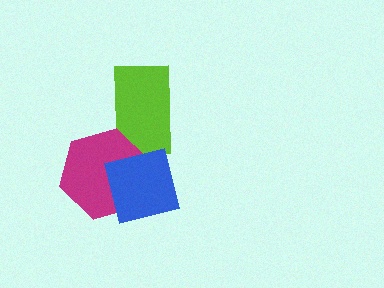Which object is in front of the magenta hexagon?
The blue square is in front of the magenta hexagon.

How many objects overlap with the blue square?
2 objects overlap with the blue square.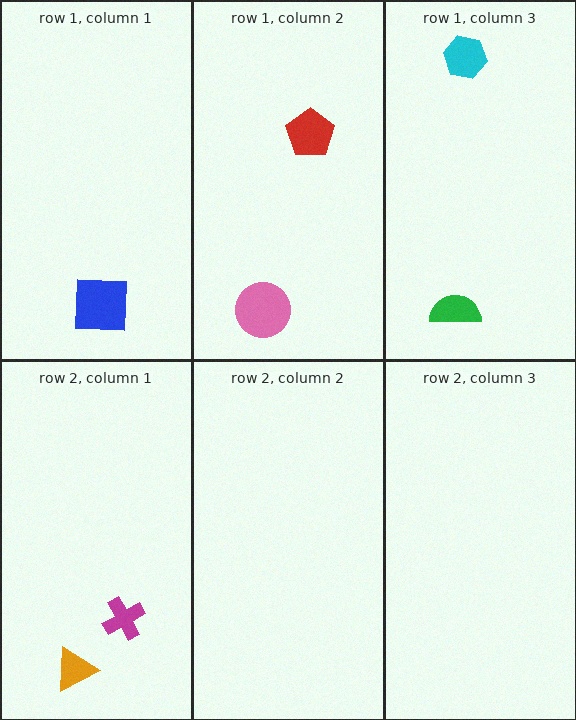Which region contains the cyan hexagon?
The row 1, column 3 region.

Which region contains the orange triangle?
The row 2, column 1 region.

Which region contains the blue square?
The row 1, column 1 region.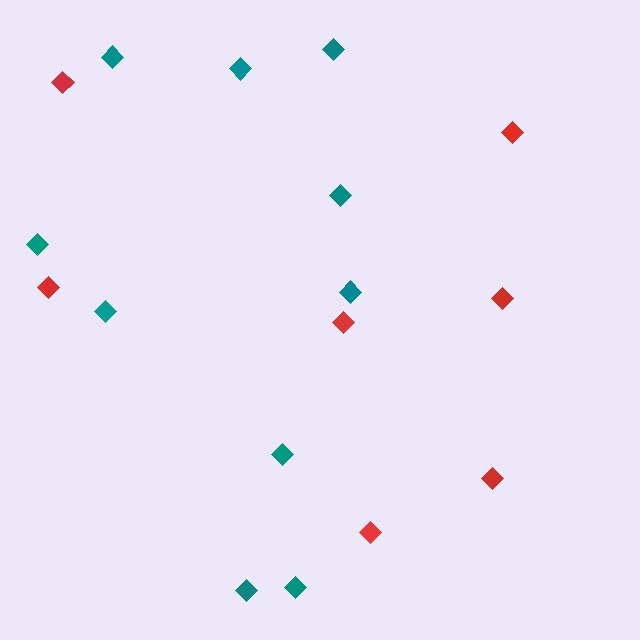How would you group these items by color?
There are 2 groups: one group of teal diamonds (10) and one group of red diamonds (7).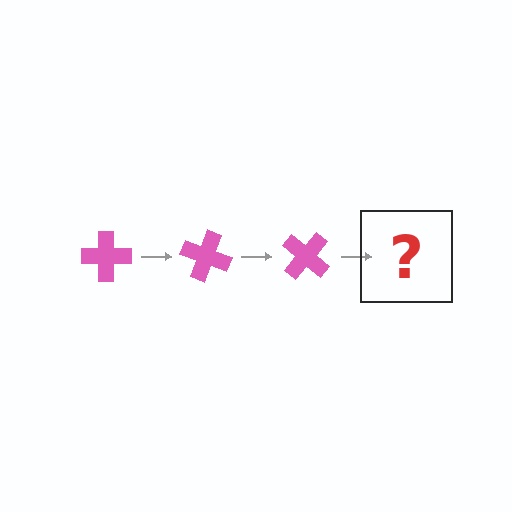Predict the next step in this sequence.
The next step is a pink cross rotated 60 degrees.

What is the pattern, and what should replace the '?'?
The pattern is that the cross rotates 20 degrees each step. The '?' should be a pink cross rotated 60 degrees.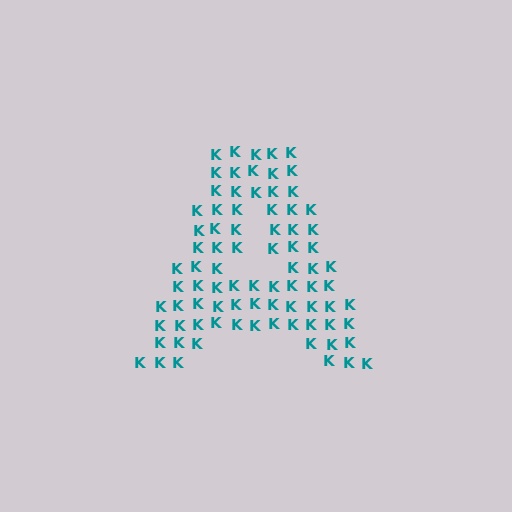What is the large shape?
The large shape is the letter A.